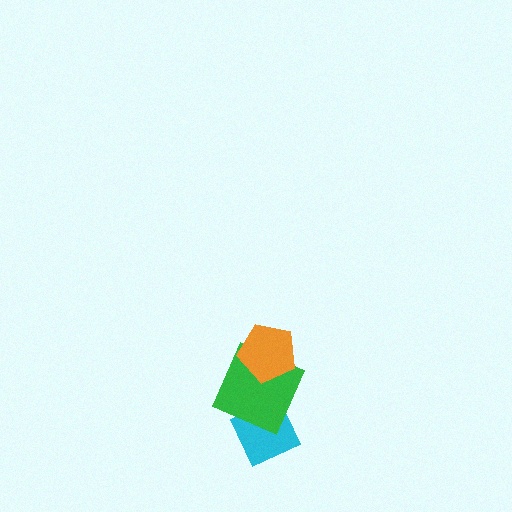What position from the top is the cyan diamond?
The cyan diamond is 3rd from the top.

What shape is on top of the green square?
The orange pentagon is on top of the green square.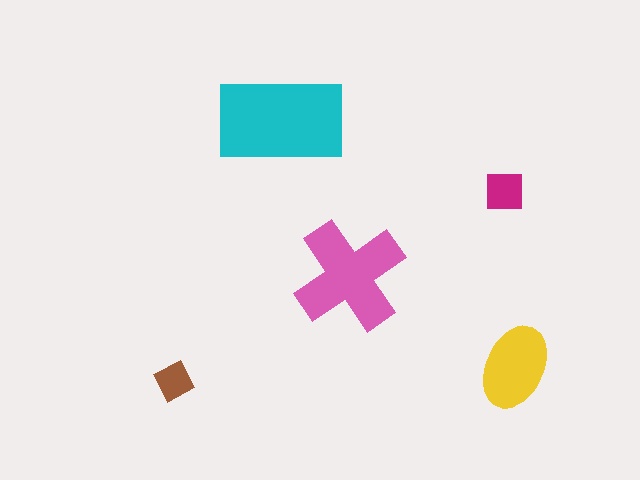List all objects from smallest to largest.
The brown diamond, the magenta square, the yellow ellipse, the pink cross, the cyan rectangle.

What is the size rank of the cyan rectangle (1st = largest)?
1st.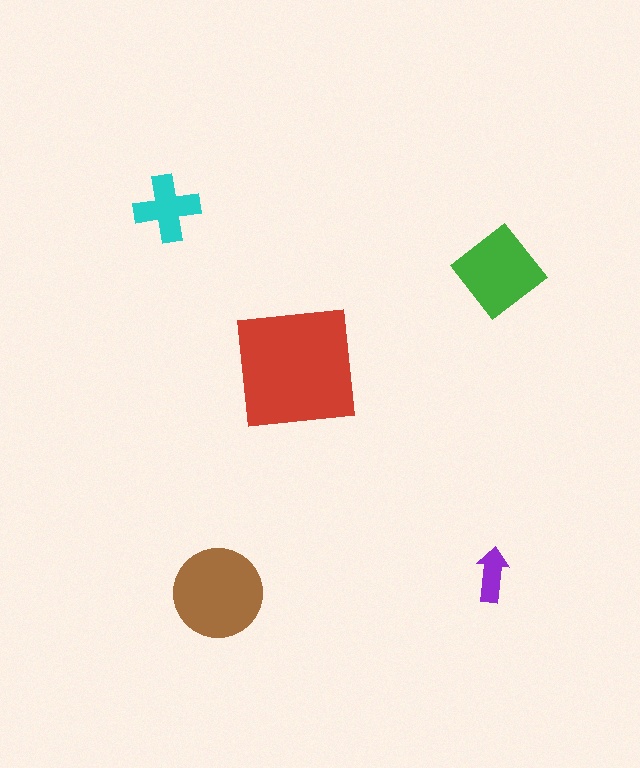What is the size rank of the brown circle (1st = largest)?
2nd.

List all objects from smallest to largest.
The purple arrow, the cyan cross, the green diamond, the brown circle, the red square.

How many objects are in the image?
There are 5 objects in the image.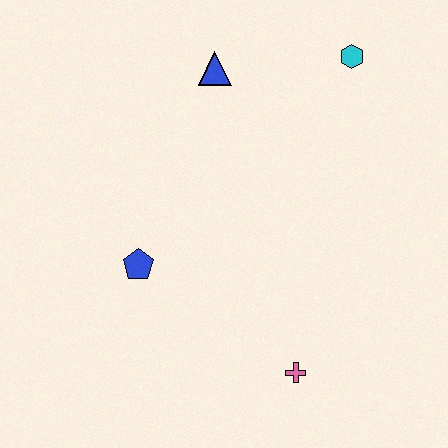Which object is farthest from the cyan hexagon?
The pink cross is farthest from the cyan hexagon.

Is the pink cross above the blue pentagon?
No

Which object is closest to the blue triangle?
The cyan hexagon is closest to the blue triangle.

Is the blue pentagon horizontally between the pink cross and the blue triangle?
No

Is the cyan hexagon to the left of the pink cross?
No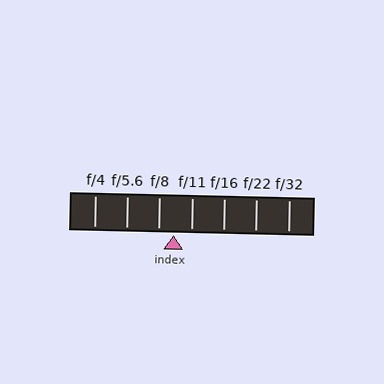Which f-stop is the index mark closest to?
The index mark is closest to f/8.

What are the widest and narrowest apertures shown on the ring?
The widest aperture shown is f/4 and the narrowest is f/32.